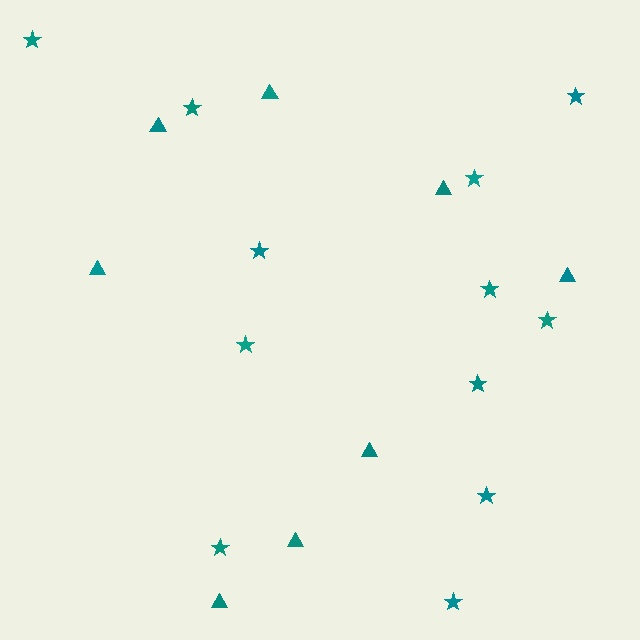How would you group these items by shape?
There are 2 groups: one group of stars (12) and one group of triangles (8).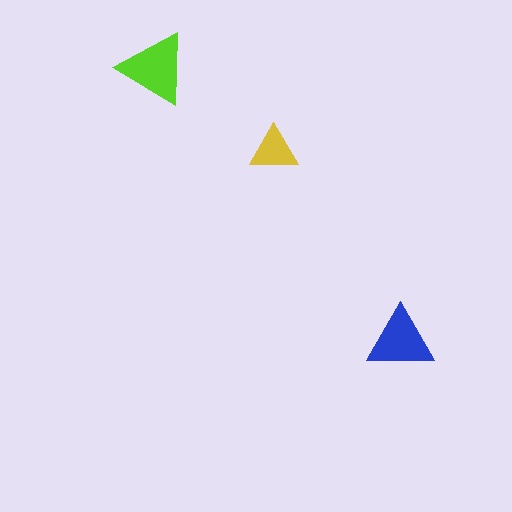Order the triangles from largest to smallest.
the lime one, the blue one, the yellow one.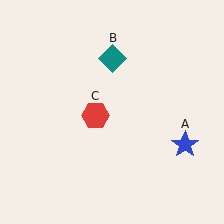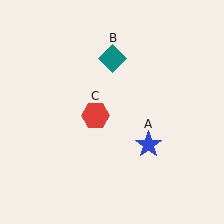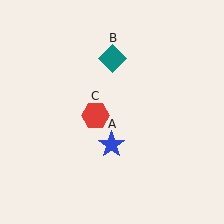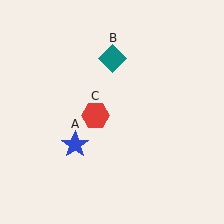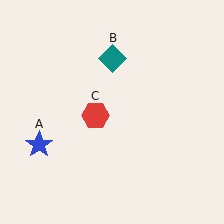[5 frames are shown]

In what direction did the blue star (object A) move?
The blue star (object A) moved left.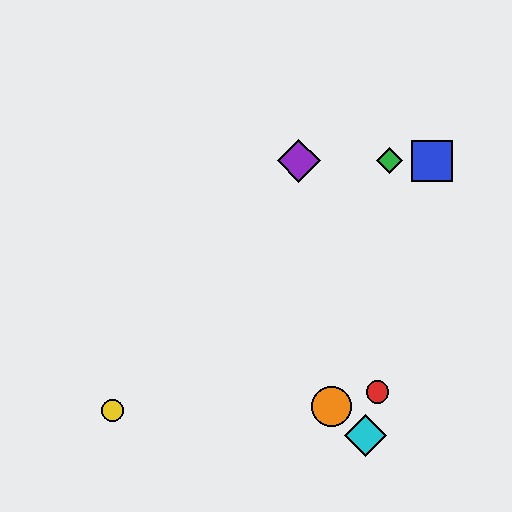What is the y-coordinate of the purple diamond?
The purple diamond is at y≈161.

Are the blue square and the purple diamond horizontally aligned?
Yes, both are at y≈161.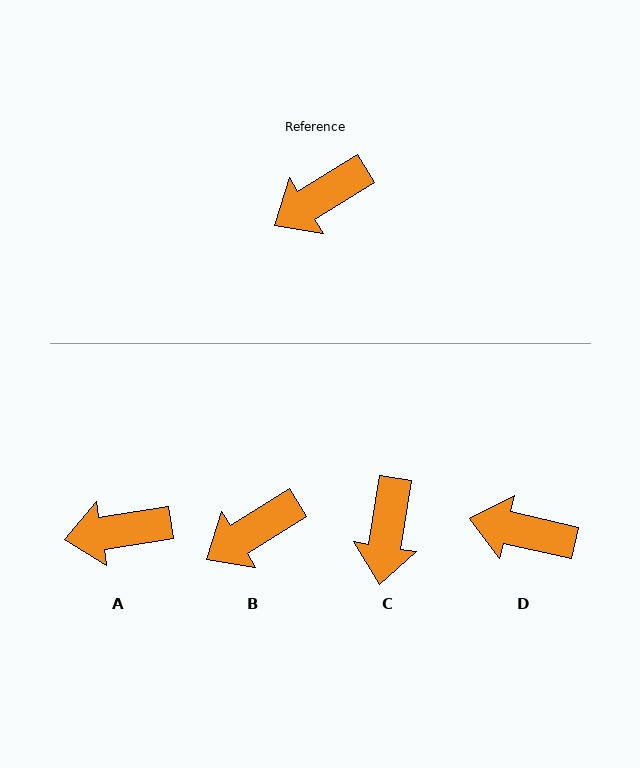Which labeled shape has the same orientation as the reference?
B.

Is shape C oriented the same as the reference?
No, it is off by about 49 degrees.